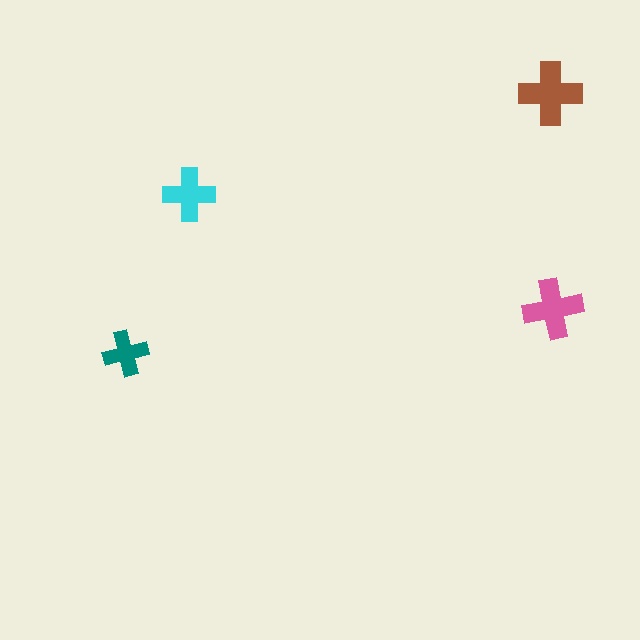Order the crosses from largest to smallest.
the brown one, the pink one, the cyan one, the teal one.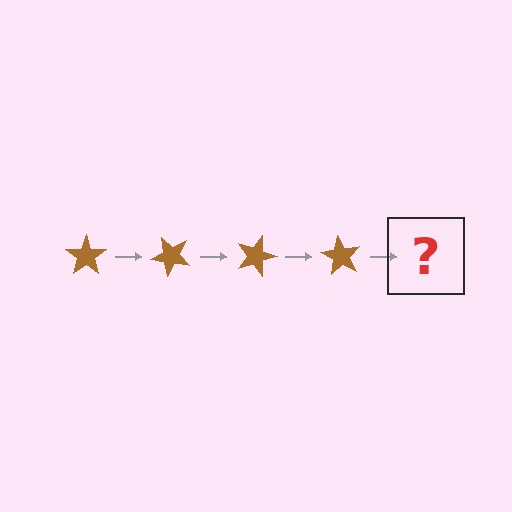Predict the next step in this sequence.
The next step is a brown star rotated 180 degrees.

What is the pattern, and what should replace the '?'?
The pattern is that the star rotates 45 degrees each step. The '?' should be a brown star rotated 180 degrees.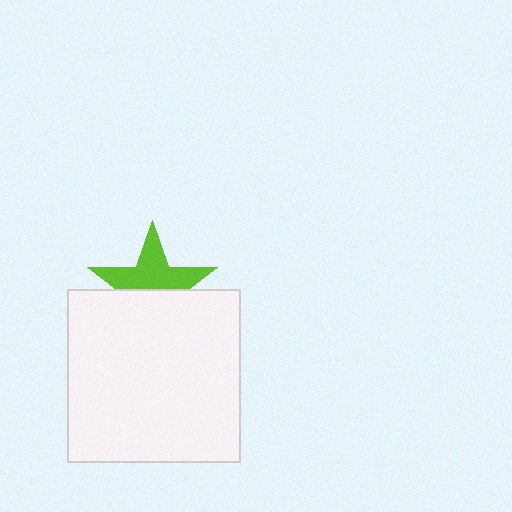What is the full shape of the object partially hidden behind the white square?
The partially hidden object is a lime star.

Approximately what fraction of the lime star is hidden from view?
Roughly 45% of the lime star is hidden behind the white square.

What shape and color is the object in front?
The object in front is a white square.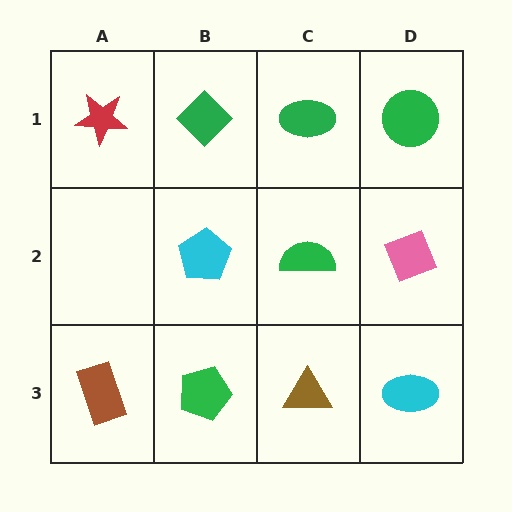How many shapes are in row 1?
4 shapes.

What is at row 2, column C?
A green semicircle.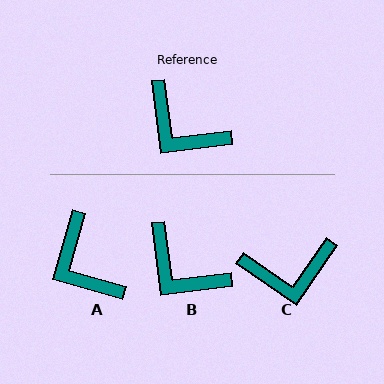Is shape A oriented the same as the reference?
No, it is off by about 23 degrees.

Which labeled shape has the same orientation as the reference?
B.